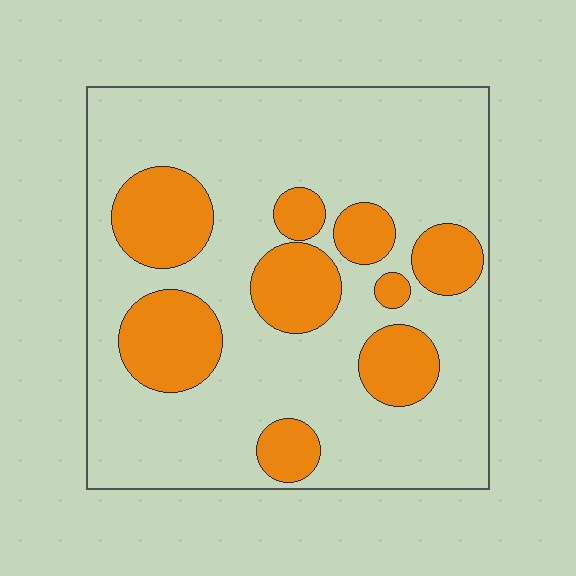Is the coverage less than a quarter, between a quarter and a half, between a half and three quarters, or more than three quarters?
Between a quarter and a half.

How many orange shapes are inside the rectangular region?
9.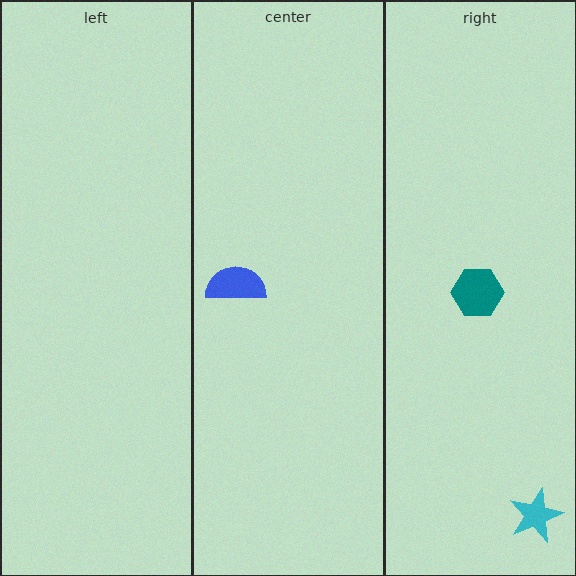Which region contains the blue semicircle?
The center region.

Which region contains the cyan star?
The right region.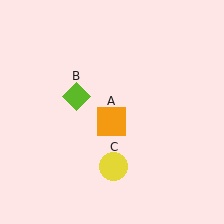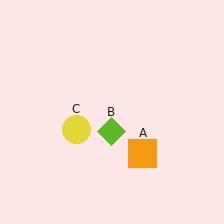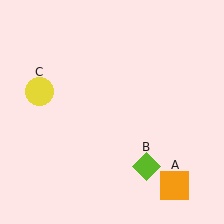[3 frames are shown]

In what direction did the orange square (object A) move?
The orange square (object A) moved down and to the right.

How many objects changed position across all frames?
3 objects changed position: orange square (object A), lime diamond (object B), yellow circle (object C).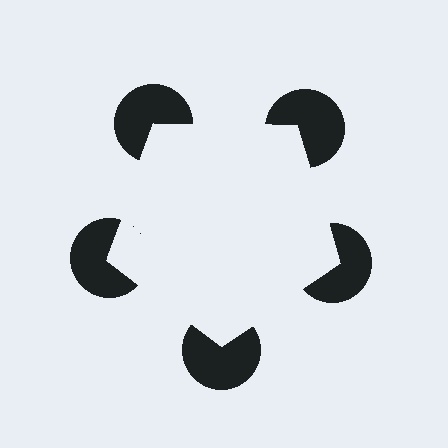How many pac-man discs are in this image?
There are 5 — one at each vertex of the illusory pentagon.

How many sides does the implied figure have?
5 sides.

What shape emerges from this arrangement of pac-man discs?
An illusory pentagon — its edges are inferred from the aligned wedge cuts in the pac-man discs, not physically drawn.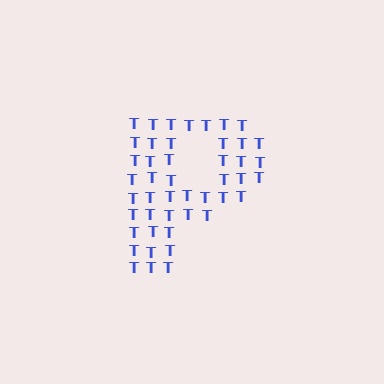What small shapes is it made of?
It is made of small letter T's.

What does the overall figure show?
The overall figure shows the letter P.